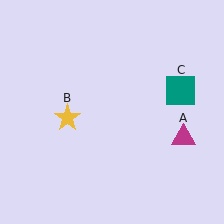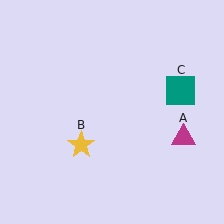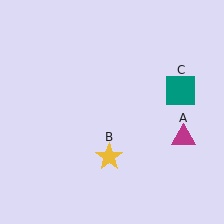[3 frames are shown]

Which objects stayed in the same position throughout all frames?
Magenta triangle (object A) and teal square (object C) remained stationary.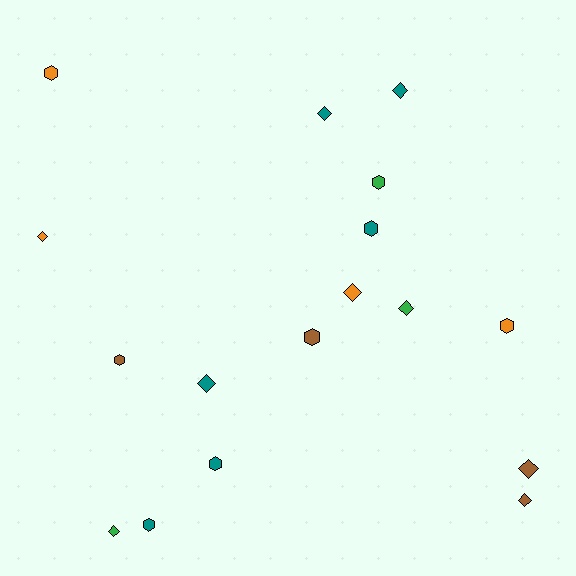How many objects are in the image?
There are 17 objects.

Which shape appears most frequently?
Diamond, with 9 objects.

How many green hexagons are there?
There is 1 green hexagon.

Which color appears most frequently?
Teal, with 6 objects.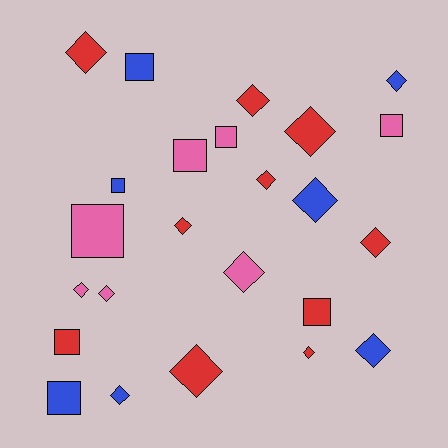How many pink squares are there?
There are 4 pink squares.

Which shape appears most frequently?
Diamond, with 15 objects.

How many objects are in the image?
There are 24 objects.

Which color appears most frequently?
Red, with 10 objects.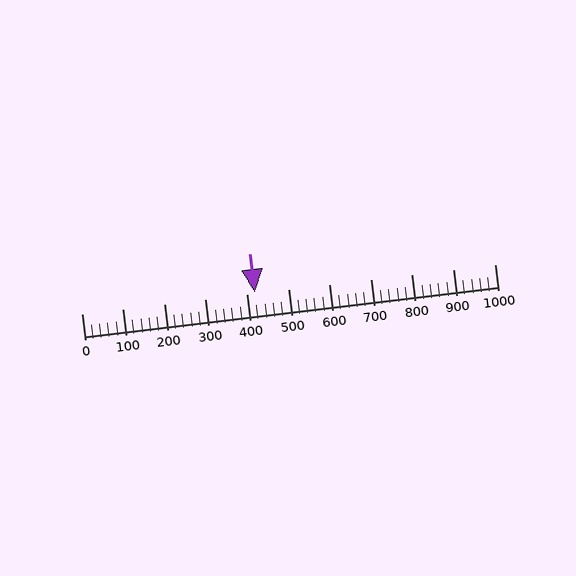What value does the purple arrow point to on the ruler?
The purple arrow points to approximately 420.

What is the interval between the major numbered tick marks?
The major tick marks are spaced 100 units apart.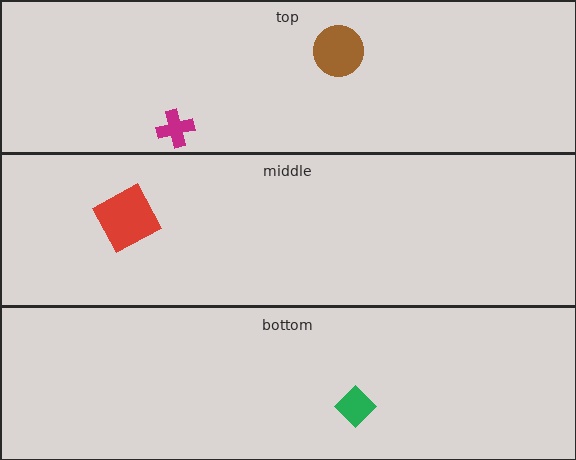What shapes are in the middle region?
The red square.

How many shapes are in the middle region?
1.